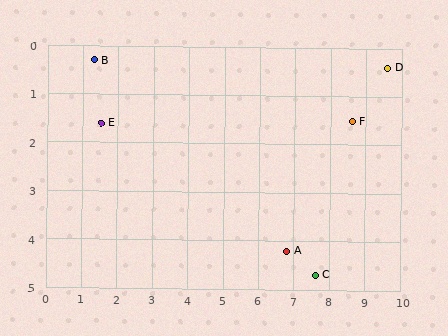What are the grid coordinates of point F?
Point F is at approximately (8.6, 1.5).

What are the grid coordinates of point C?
Point C is at approximately (7.6, 4.7).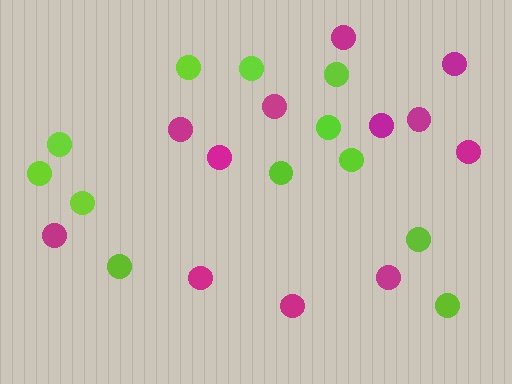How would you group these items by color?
There are 2 groups: one group of magenta circles (12) and one group of lime circles (12).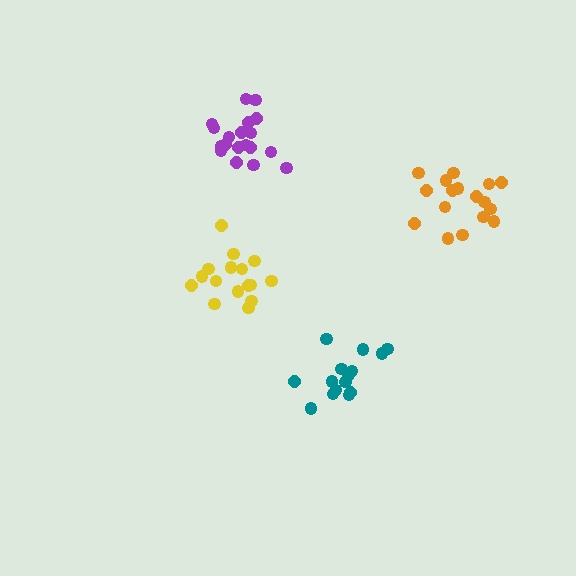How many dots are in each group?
Group 1: 15 dots, Group 2: 17 dots, Group 3: 16 dots, Group 4: 19 dots (67 total).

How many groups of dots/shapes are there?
There are 4 groups.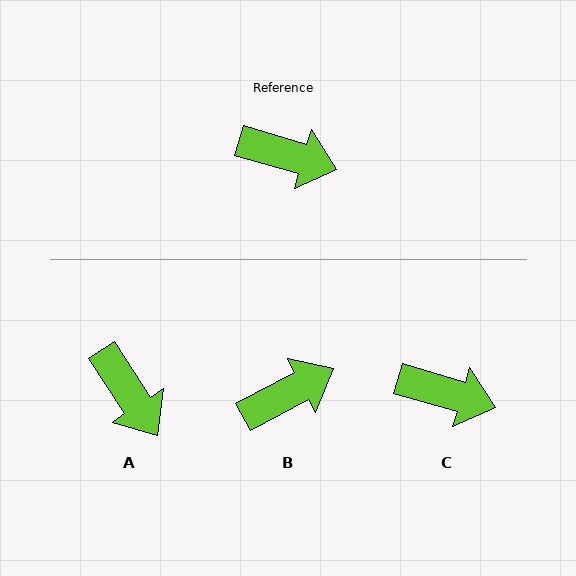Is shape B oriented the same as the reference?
No, it is off by about 44 degrees.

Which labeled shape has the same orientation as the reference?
C.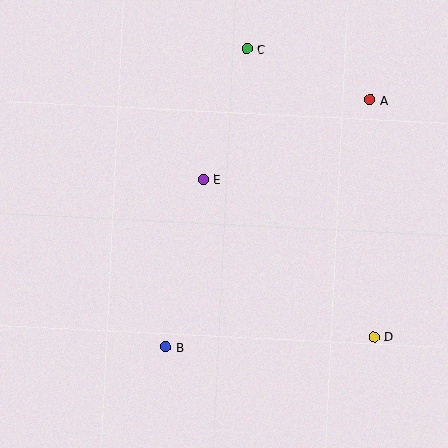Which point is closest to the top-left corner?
Point C is closest to the top-left corner.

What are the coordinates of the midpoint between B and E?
The midpoint between B and E is at (185, 263).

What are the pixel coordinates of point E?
Point E is at (203, 179).